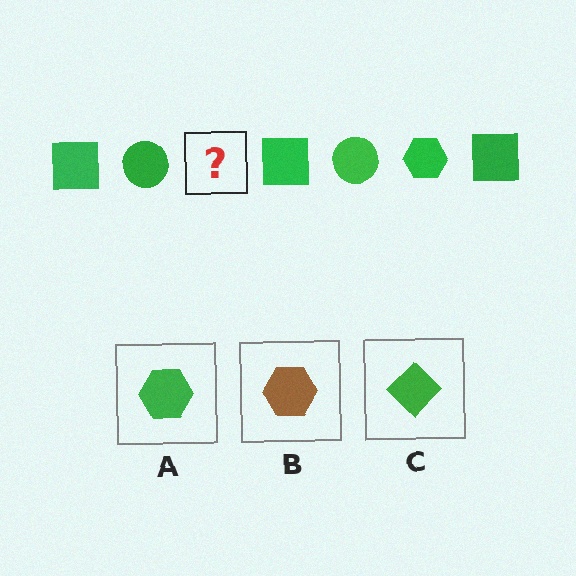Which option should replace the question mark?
Option A.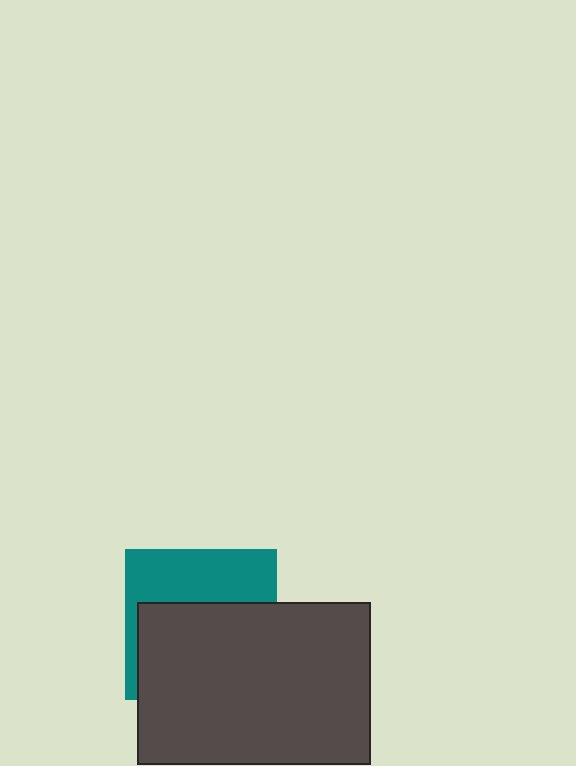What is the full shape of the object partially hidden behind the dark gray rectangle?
The partially hidden object is a teal square.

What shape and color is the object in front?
The object in front is a dark gray rectangle.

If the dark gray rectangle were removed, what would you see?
You would see the complete teal square.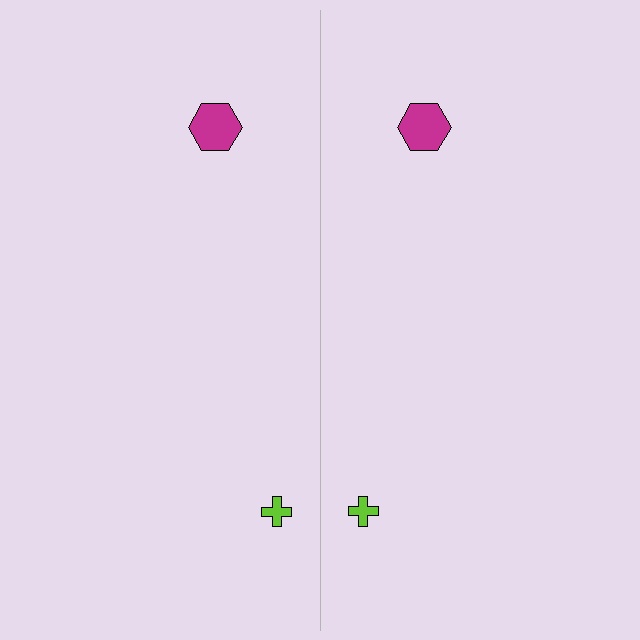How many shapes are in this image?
There are 4 shapes in this image.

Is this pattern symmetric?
Yes, this pattern has bilateral (reflection) symmetry.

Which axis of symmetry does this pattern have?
The pattern has a vertical axis of symmetry running through the center of the image.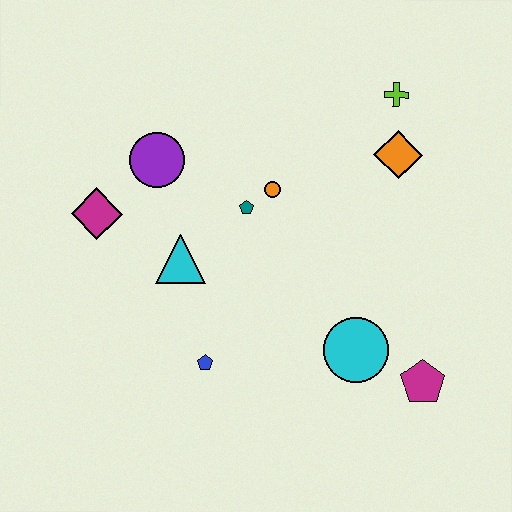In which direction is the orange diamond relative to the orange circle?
The orange diamond is to the right of the orange circle.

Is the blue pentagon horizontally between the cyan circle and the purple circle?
Yes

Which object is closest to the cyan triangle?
The teal pentagon is closest to the cyan triangle.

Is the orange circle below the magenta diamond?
No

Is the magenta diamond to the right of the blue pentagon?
No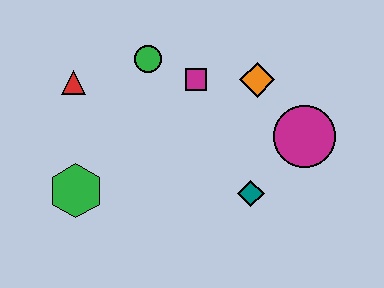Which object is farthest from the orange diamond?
The green hexagon is farthest from the orange diamond.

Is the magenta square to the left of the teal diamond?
Yes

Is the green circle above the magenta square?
Yes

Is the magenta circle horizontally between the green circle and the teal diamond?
No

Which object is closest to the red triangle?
The green circle is closest to the red triangle.